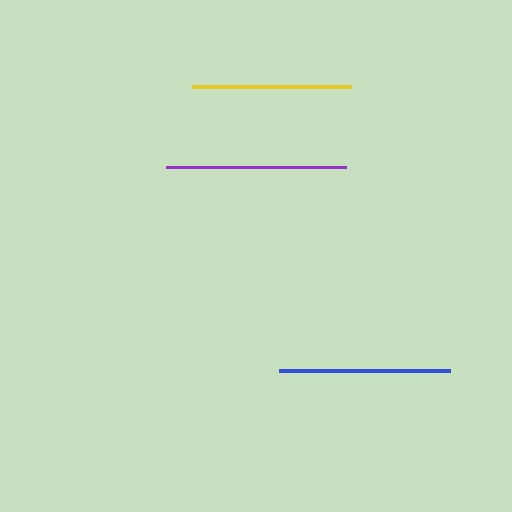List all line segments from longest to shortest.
From longest to shortest: purple, blue, yellow.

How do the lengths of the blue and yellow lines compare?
The blue and yellow lines are approximately the same length.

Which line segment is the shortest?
The yellow line is the shortest at approximately 159 pixels.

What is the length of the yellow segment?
The yellow segment is approximately 159 pixels long.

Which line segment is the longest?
The purple line is the longest at approximately 180 pixels.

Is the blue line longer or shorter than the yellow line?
The blue line is longer than the yellow line.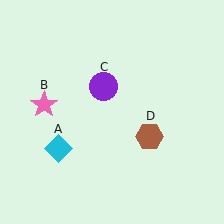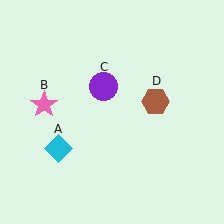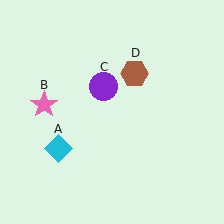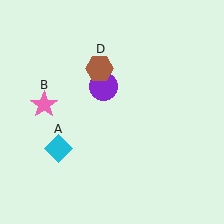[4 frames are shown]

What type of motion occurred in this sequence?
The brown hexagon (object D) rotated counterclockwise around the center of the scene.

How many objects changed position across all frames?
1 object changed position: brown hexagon (object D).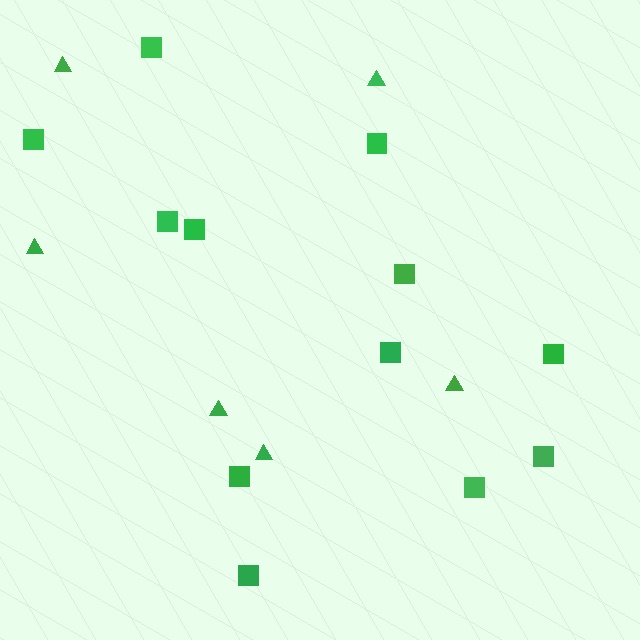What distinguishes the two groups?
There are 2 groups: one group of triangles (6) and one group of squares (12).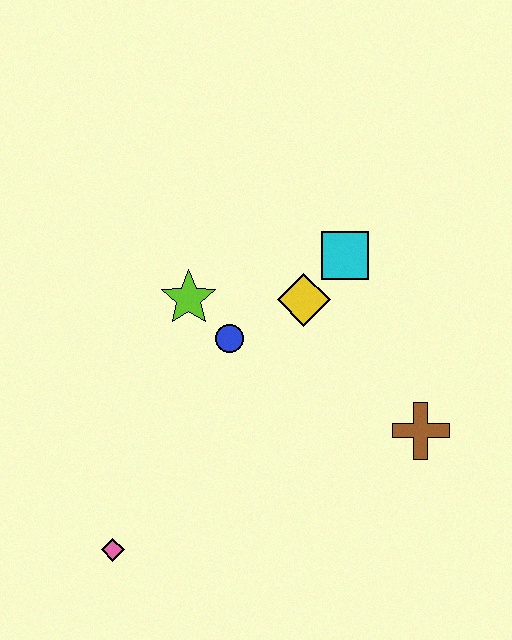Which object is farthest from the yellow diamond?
The pink diamond is farthest from the yellow diamond.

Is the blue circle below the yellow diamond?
Yes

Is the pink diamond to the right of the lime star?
No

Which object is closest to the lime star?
The blue circle is closest to the lime star.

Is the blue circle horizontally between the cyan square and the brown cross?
No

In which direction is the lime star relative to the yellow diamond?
The lime star is to the left of the yellow diamond.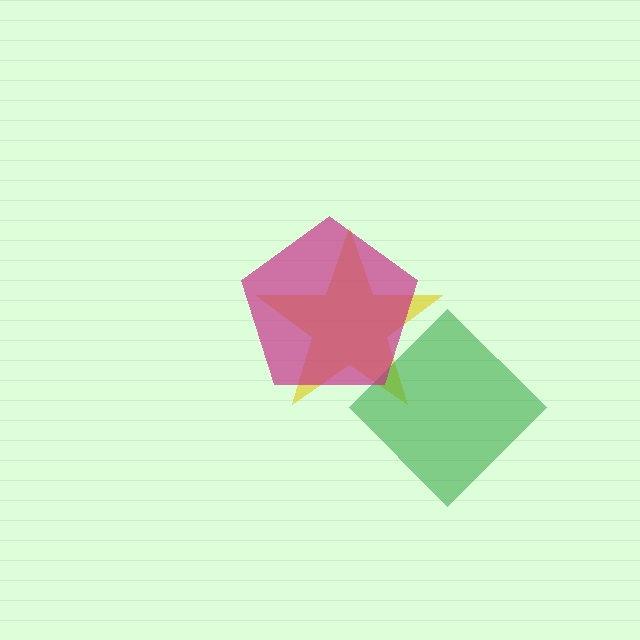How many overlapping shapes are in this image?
There are 3 overlapping shapes in the image.